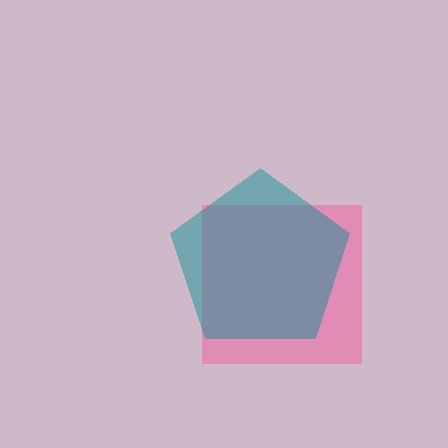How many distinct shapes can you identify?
There are 2 distinct shapes: a pink square, a teal pentagon.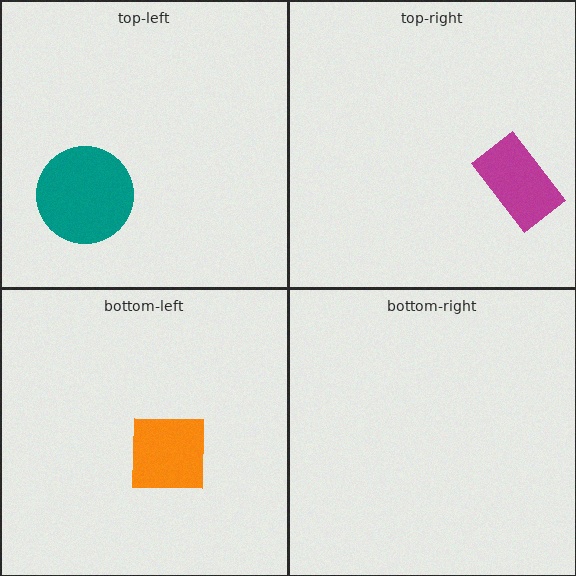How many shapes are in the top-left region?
1.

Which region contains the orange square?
The bottom-left region.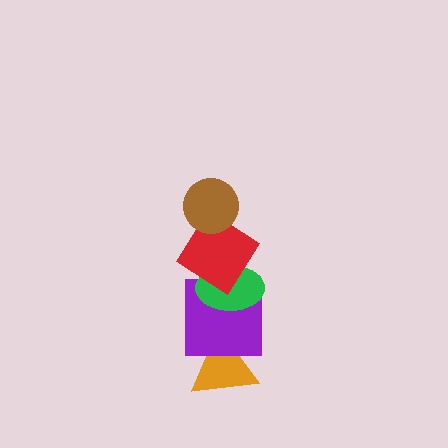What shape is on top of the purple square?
The green ellipse is on top of the purple square.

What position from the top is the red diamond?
The red diamond is 2nd from the top.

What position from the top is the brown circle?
The brown circle is 1st from the top.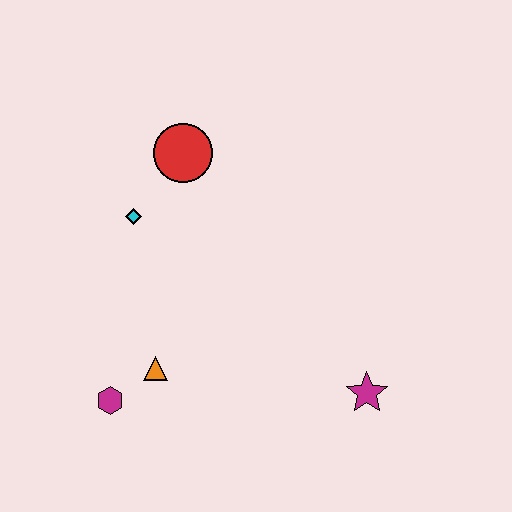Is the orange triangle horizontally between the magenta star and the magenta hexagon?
Yes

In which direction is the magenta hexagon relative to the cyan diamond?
The magenta hexagon is below the cyan diamond.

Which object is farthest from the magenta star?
The red circle is farthest from the magenta star.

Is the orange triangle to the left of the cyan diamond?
No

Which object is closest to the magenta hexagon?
The orange triangle is closest to the magenta hexagon.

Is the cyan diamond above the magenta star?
Yes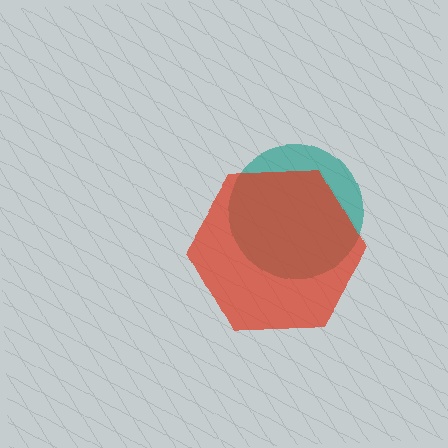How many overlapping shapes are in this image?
There are 2 overlapping shapes in the image.